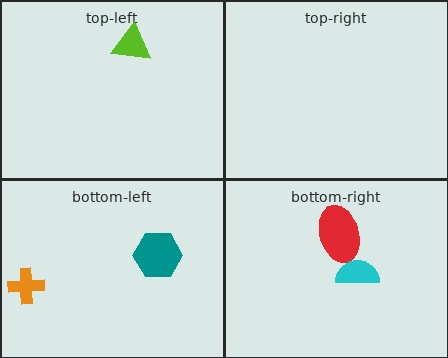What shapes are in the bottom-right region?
The red ellipse, the cyan semicircle.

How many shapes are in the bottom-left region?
2.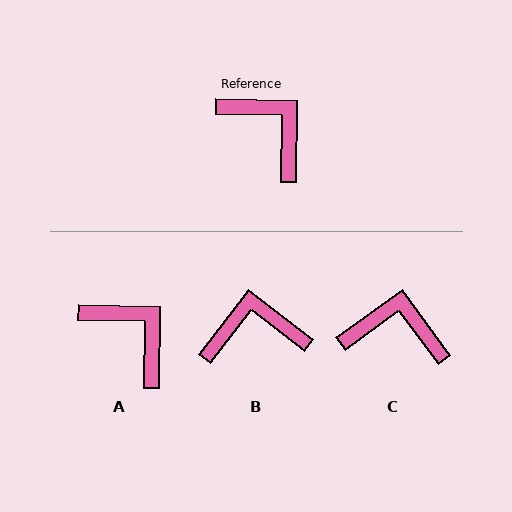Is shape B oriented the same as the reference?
No, it is off by about 53 degrees.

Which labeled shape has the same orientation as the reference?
A.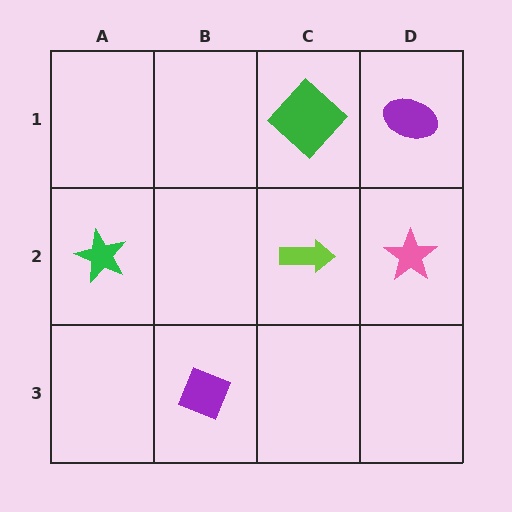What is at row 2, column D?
A pink star.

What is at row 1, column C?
A green diamond.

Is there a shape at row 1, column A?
No, that cell is empty.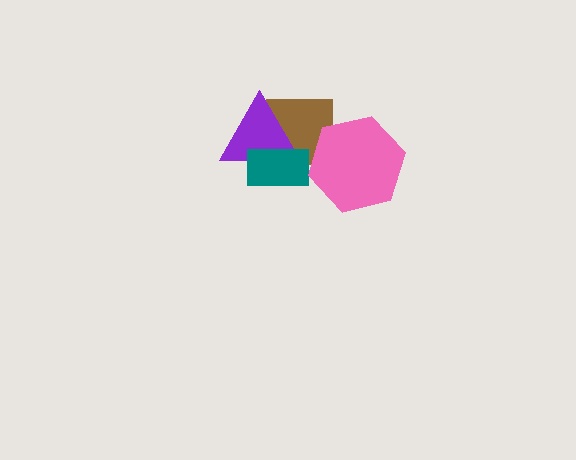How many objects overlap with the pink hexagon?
1 object overlaps with the pink hexagon.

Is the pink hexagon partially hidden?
No, no other shape covers it.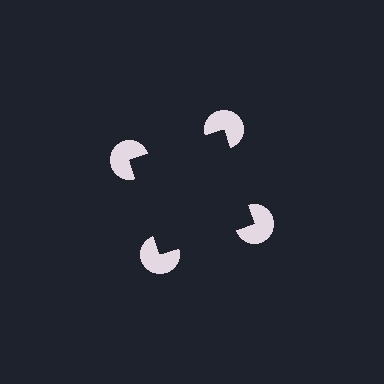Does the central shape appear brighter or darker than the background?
It typically appears slightly darker than the background, even though no actual brightness change is drawn.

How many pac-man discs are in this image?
There are 4 — one at each vertex of the illusory square.